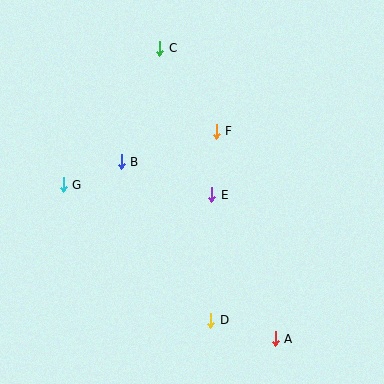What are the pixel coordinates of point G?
Point G is at (63, 185).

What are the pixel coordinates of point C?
Point C is at (160, 48).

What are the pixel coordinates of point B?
Point B is at (121, 162).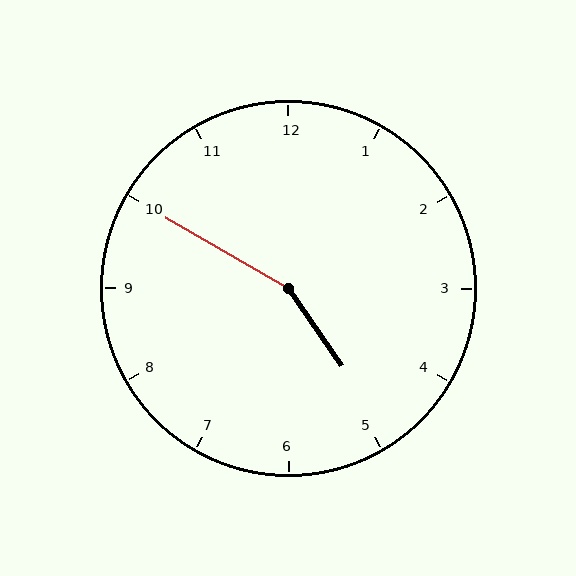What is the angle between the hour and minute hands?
Approximately 155 degrees.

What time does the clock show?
4:50.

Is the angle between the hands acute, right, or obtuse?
It is obtuse.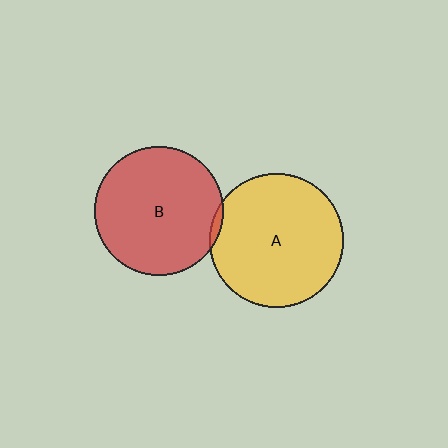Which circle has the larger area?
Circle A (yellow).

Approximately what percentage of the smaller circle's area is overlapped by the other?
Approximately 5%.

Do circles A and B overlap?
Yes.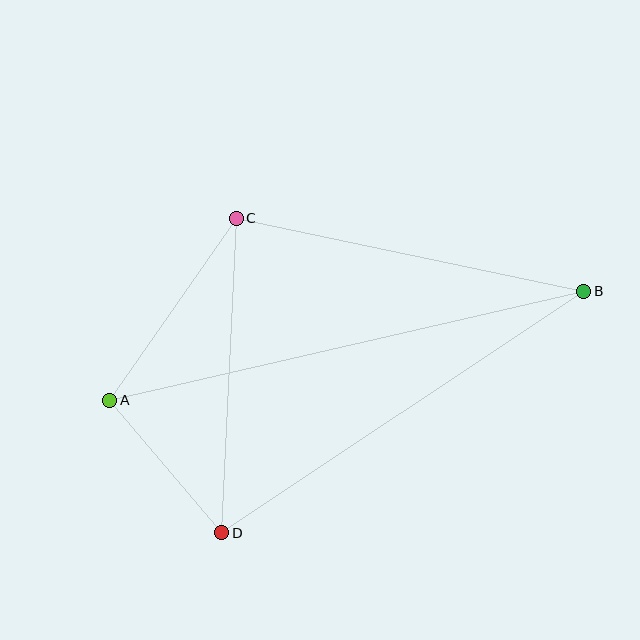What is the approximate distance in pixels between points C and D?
The distance between C and D is approximately 315 pixels.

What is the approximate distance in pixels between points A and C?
The distance between A and C is approximately 222 pixels.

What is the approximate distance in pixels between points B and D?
The distance between B and D is approximately 435 pixels.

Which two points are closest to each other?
Points A and D are closest to each other.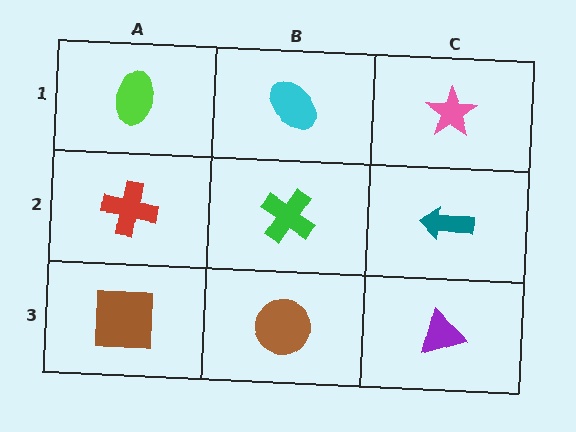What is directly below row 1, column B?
A green cross.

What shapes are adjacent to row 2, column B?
A cyan ellipse (row 1, column B), a brown circle (row 3, column B), a red cross (row 2, column A), a teal arrow (row 2, column C).